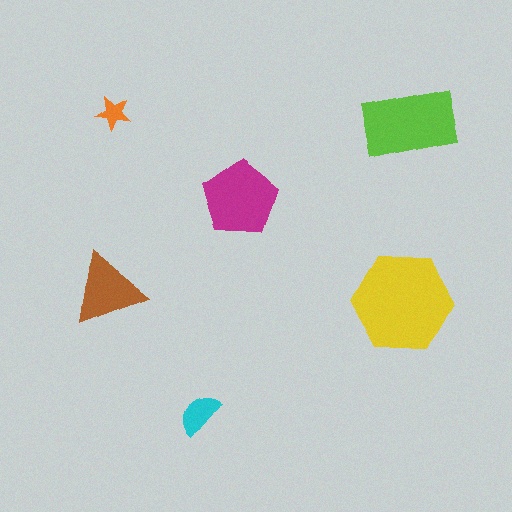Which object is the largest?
The yellow hexagon.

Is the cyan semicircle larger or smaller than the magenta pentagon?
Smaller.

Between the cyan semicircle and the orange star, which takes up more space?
The cyan semicircle.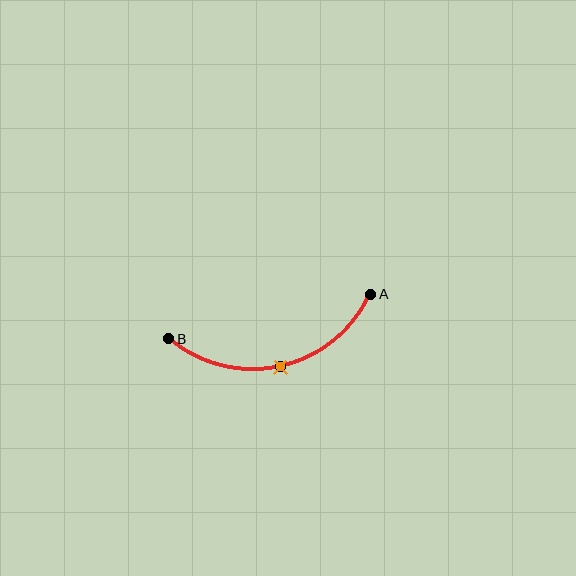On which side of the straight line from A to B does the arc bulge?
The arc bulges below the straight line connecting A and B.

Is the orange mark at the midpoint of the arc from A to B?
Yes. The orange mark lies on the arc at equal arc-length from both A and B — it is the arc midpoint.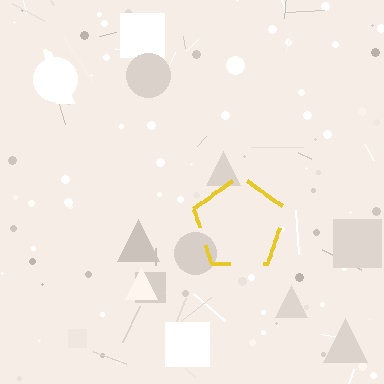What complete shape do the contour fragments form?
The contour fragments form a pentagon.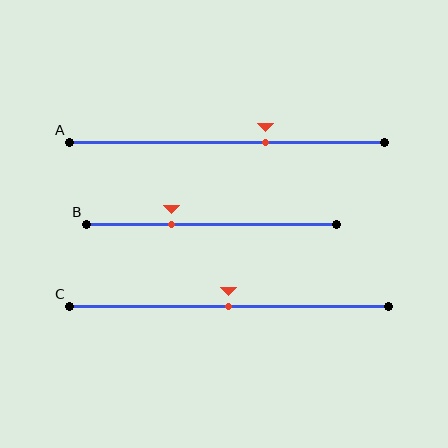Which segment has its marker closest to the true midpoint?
Segment C has its marker closest to the true midpoint.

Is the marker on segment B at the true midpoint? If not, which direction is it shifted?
No, the marker on segment B is shifted to the left by about 16% of the segment length.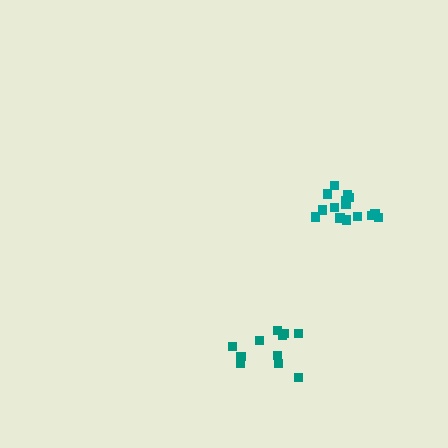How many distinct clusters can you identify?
There are 2 distinct clusters.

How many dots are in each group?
Group 1: 11 dots, Group 2: 15 dots (26 total).